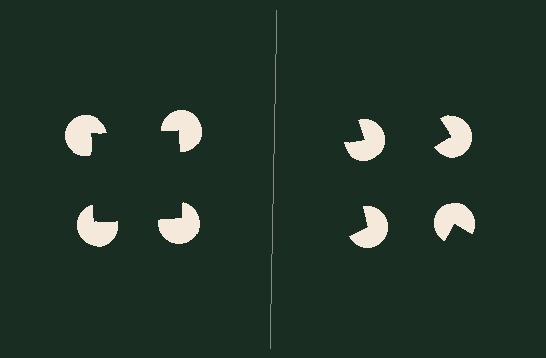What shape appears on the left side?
An illusory square.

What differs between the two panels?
The pac-man discs are positioned identically on both sides; only the wedge orientations differ. On the left they align to a square; on the right they are misaligned.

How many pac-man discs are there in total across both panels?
8 — 4 on each side.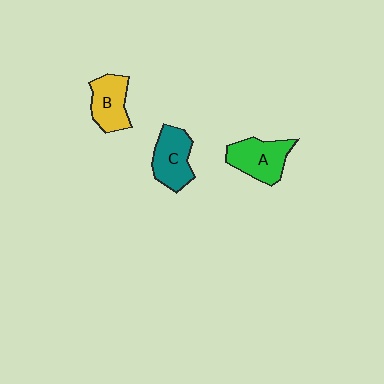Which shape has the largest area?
Shape A (green).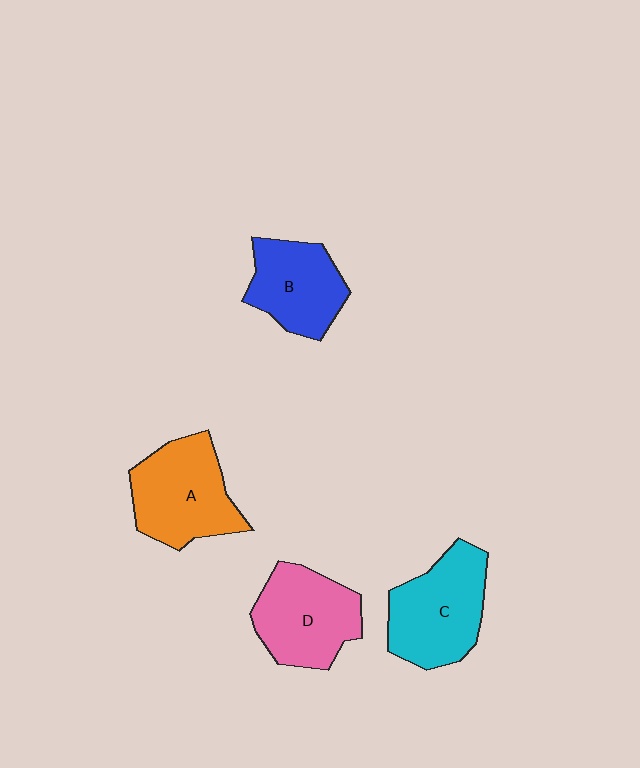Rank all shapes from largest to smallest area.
From largest to smallest: C (cyan), A (orange), D (pink), B (blue).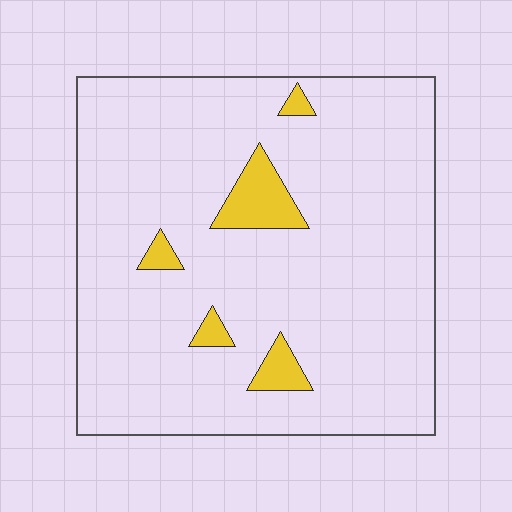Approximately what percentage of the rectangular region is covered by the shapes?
Approximately 5%.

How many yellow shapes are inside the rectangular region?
5.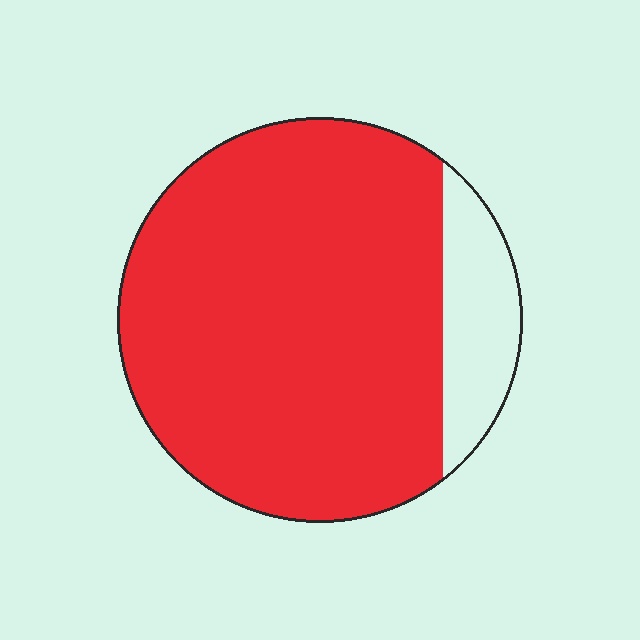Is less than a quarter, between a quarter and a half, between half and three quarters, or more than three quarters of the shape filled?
More than three quarters.